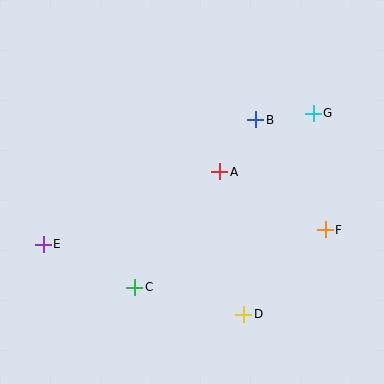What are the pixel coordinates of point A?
Point A is at (220, 172).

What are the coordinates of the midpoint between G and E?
The midpoint between G and E is at (178, 179).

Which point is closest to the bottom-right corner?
Point D is closest to the bottom-right corner.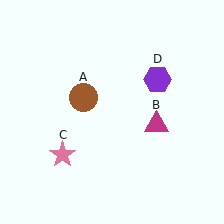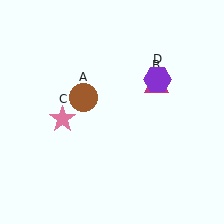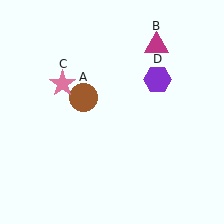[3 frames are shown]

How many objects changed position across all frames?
2 objects changed position: magenta triangle (object B), pink star (object C).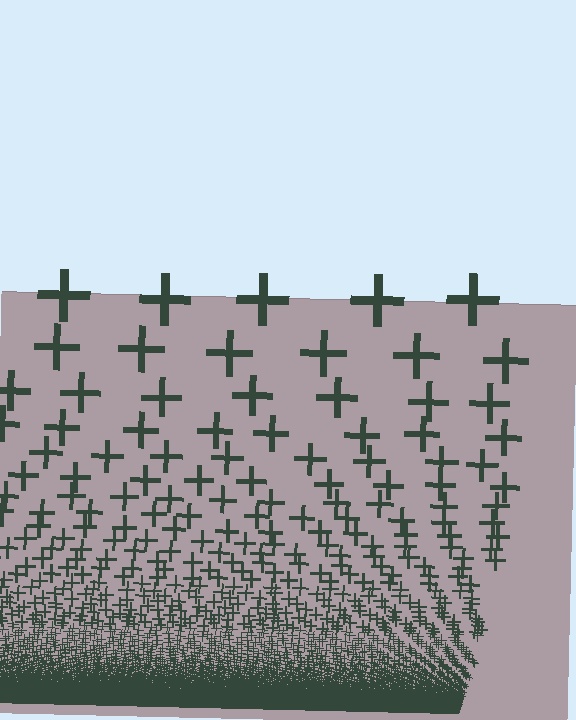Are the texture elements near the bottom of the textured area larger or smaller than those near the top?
Smaller. The gradient is inverted — elements near the bottom are smaller and denser.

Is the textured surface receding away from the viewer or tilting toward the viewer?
The surface appears to tilt toward the viewer. Texture elements get larger and sparser toward the top.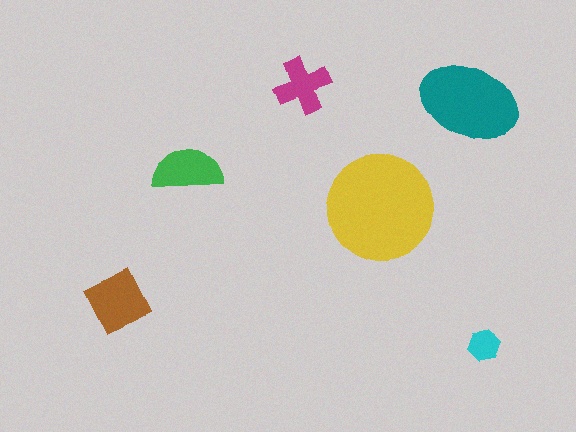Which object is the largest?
The yellow circle.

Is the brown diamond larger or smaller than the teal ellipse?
Smaller.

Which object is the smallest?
The cyan hexagon.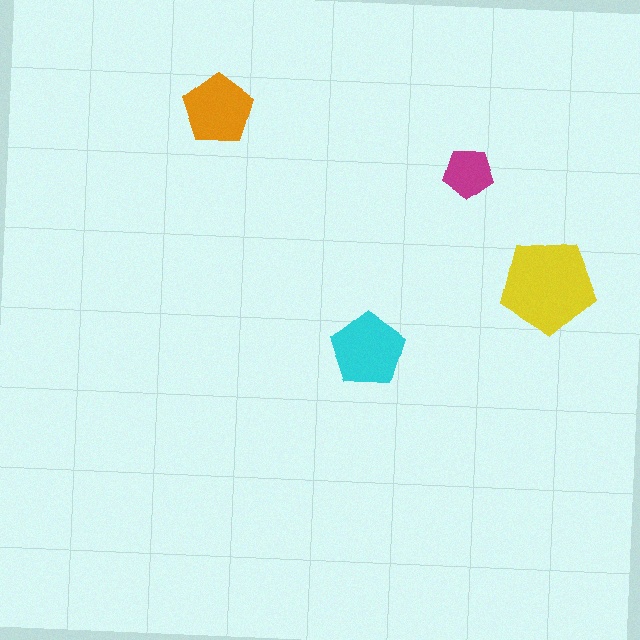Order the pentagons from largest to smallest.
the yellow one, the cyan one, the orange one, the magenta one.